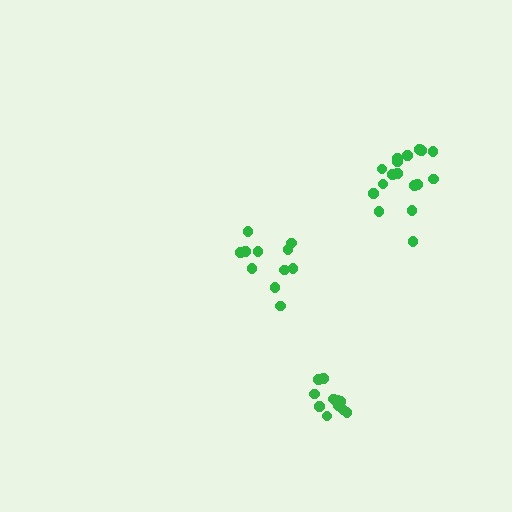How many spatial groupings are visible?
There are 3 spatial groupings.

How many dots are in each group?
Group 1: 11 dots, Group 2: 17 dots, Group 3: 12 dots (40 total).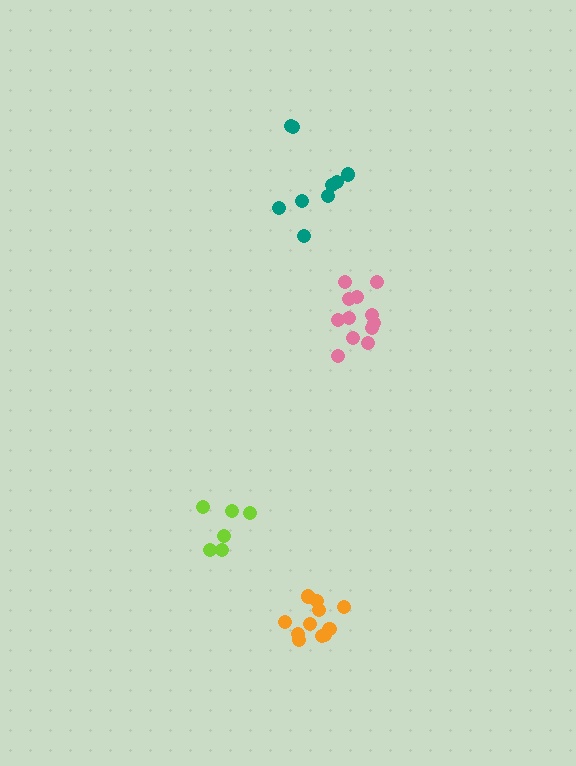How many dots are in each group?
Group 1: 12 dots, Group 2: 12 dots, Group 3: 6 dots, Group 4: 9 dots (39 total).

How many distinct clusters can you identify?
There are 4 distinct clusters.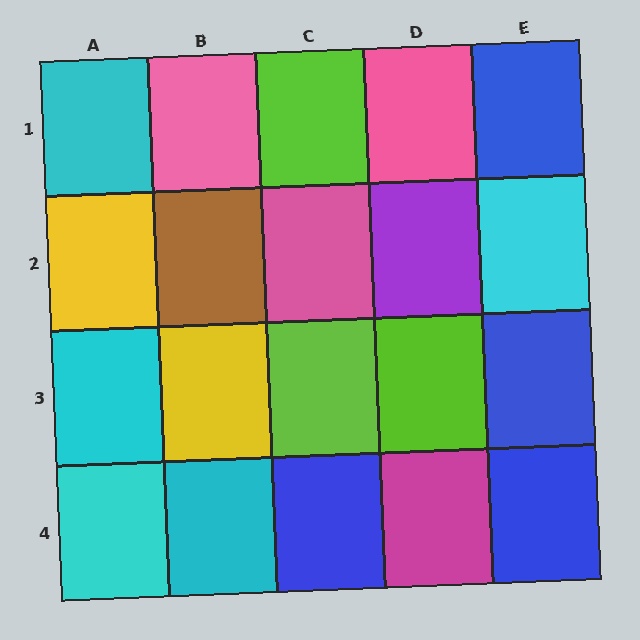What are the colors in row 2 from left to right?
Yellow, brown, pink, purple, cyan.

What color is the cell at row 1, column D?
Pink.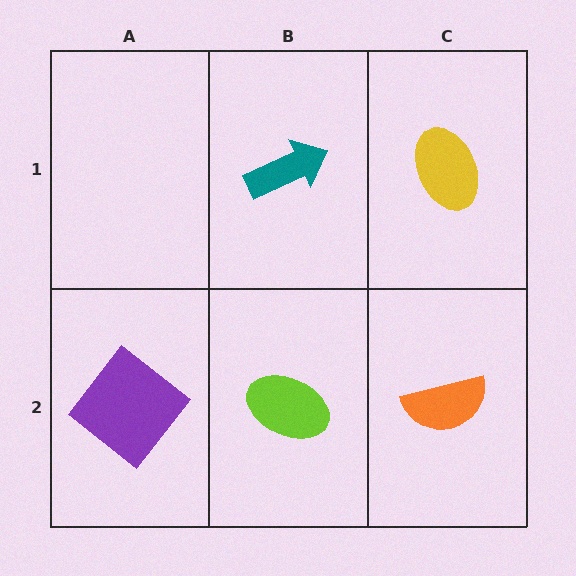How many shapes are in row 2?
3 shapes.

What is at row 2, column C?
An orange semicircle.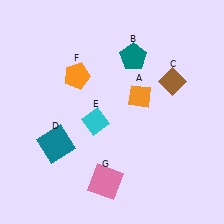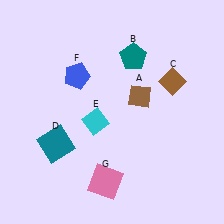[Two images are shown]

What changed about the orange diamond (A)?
In Image 1, A is orange. In Image 2, it changed to brown.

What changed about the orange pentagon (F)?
In Image 1, F is orange. In Image 2, it changed to blue.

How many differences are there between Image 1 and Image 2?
There are 2 differences between the two images.